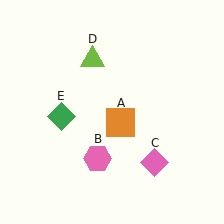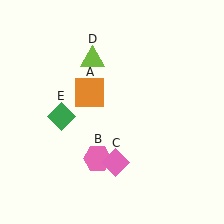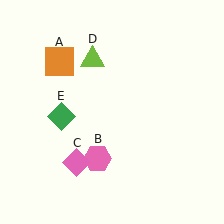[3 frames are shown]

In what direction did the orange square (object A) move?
The orange square (object A) moved up and to the left.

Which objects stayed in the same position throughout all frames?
Pink hexagon (object B) and lime triangle (object D) and green diamond (object E) remained stationary.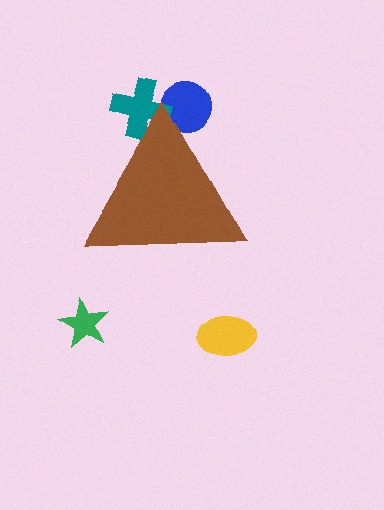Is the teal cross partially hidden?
Yes, the teal cross is partially hidden behind the brown triangle.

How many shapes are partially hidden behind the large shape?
2 shapes are partially hidden.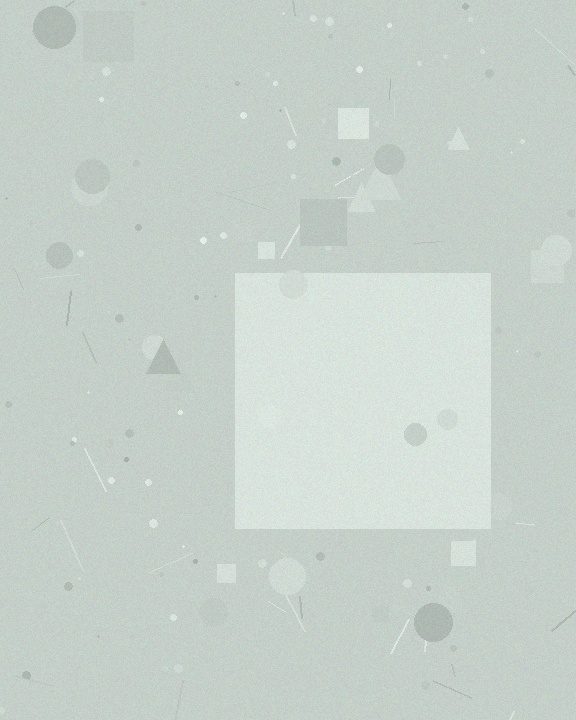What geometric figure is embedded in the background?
A square is embedded in the background.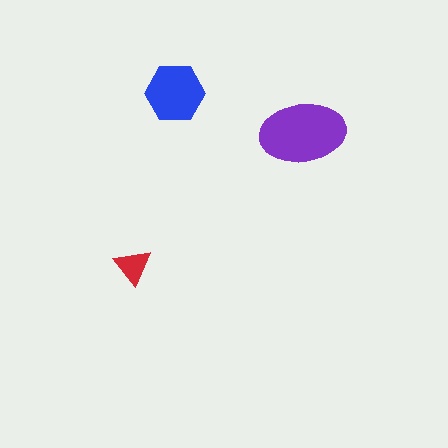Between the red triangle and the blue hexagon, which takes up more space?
The blue hexagon.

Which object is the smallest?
The red triangle.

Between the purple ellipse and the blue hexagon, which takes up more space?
The purple ellipse.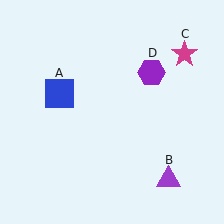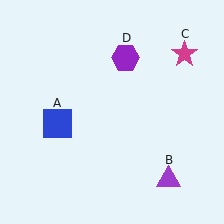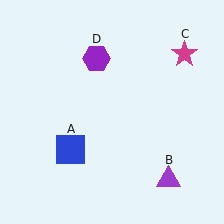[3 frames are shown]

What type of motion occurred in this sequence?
The blue square (object A), purple hexagon (object D) rotated counterclockwise around the center of the scene.